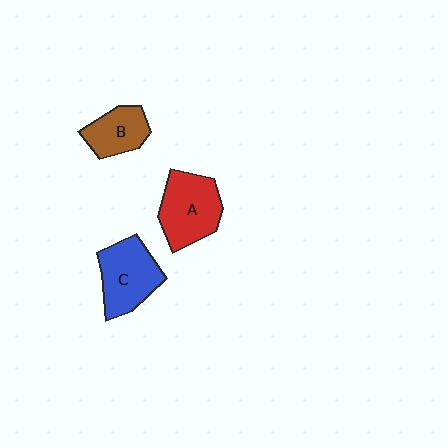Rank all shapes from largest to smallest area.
From largest to smallest: A (red), C (blue), B (brown).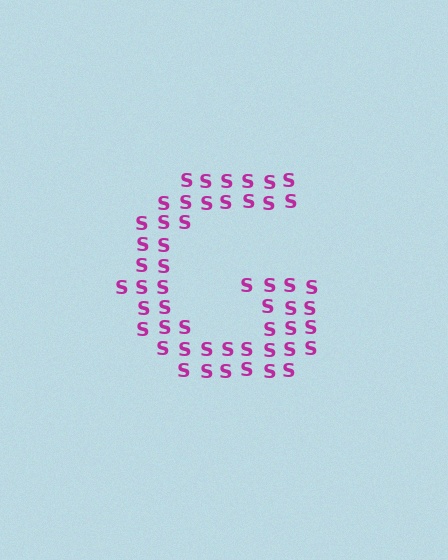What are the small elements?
The small elements are letter S's.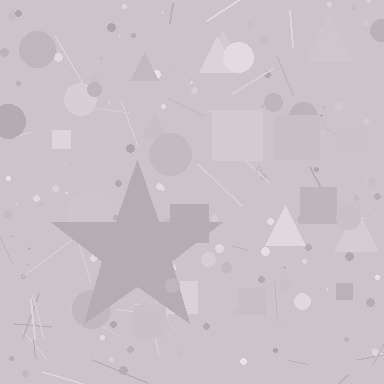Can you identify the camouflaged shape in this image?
The camouflaged shape is a star.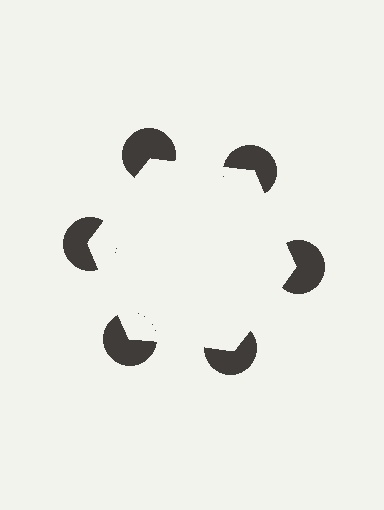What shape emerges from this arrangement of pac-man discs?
An illusory hexagon — its edges are inferred from the aligned wedge cuts in the pac-man discs, not physically drawn.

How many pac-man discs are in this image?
There are 6 — one at each vertex of the illusory hexagon.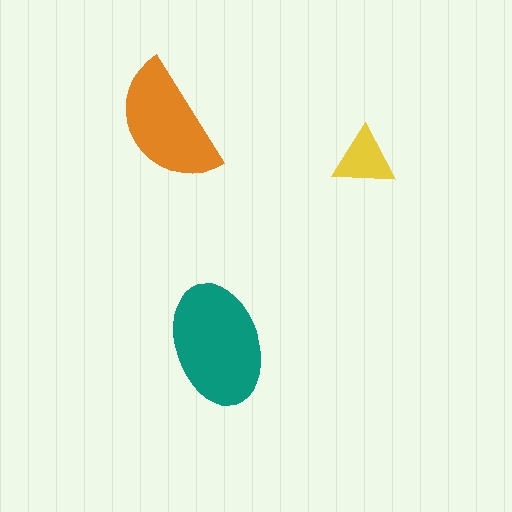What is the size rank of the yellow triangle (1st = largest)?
3rd.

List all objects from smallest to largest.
The yellow triangle, the orange semicircle, the teal ellipse.